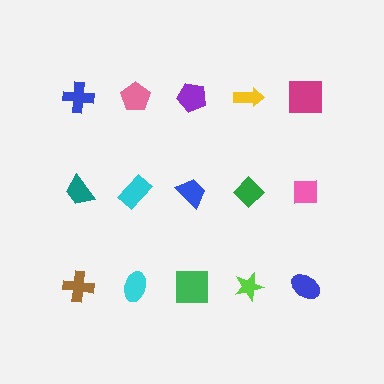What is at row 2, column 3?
A blue trapezoid.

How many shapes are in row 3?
5 shapes.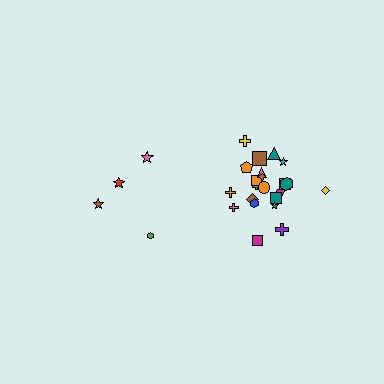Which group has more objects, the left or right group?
The right group.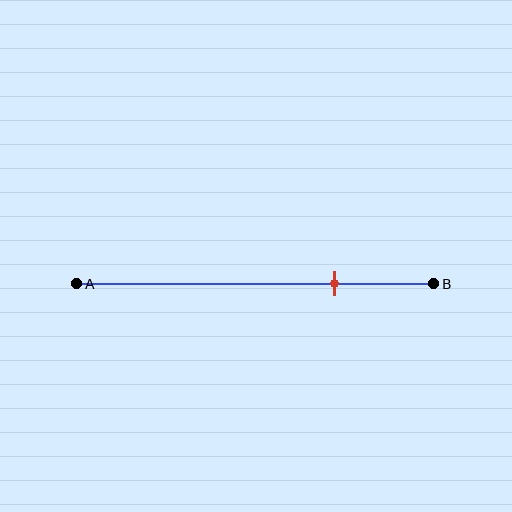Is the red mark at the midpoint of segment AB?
No, the mark is at about 70% from A, not at the 50% midpoint.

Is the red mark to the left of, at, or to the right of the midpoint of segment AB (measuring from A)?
The red mark is to the right of the midpoint of segment AB.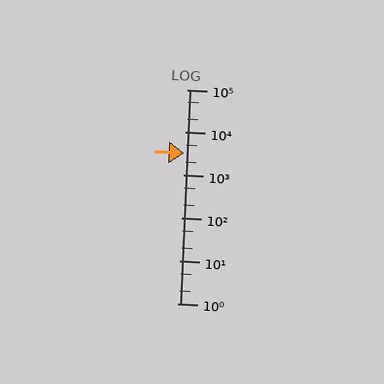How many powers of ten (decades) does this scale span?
The scale spans 5 decades, from 1 to 100000.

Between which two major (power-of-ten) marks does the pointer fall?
The pointer is between 1000 and 10000.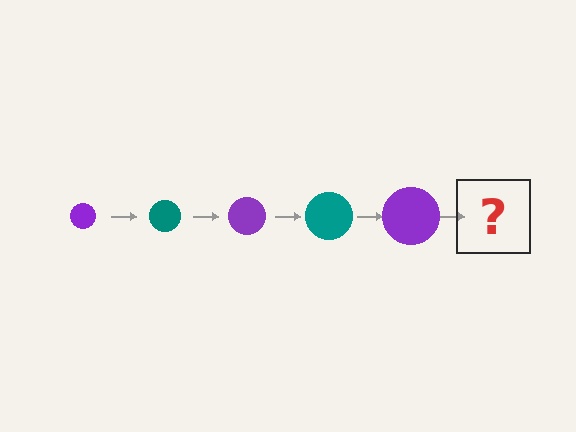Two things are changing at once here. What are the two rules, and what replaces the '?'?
The two rules are that the circle grows larger each step and the color cycles through purple and teal. The '?' should be a teal circle, larger than the previous one.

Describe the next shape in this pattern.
It should be a teal circle, larger than the previous one.